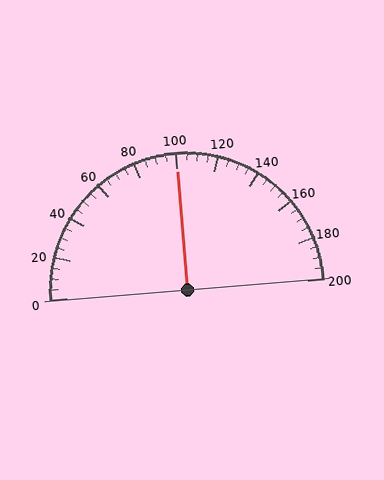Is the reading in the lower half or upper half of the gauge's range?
The reading is in the upper half of the range (0 to 200).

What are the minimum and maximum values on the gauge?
The gauge ranges from 0 to 200.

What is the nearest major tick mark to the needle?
The nearest major tick mark is 100.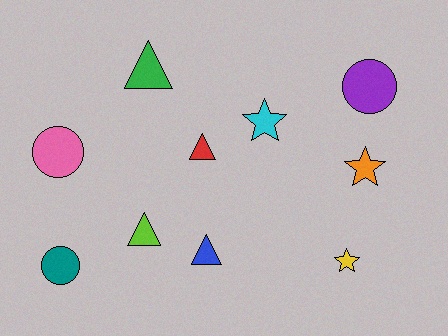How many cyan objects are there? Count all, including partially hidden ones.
There is 1 cyan object.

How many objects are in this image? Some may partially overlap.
There are 10 objects.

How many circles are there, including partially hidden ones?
There are 3 circles.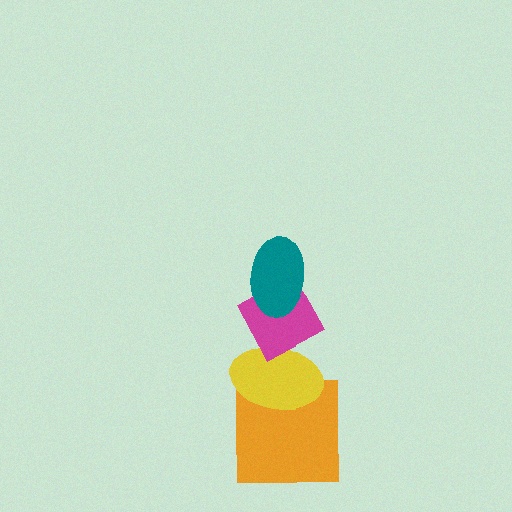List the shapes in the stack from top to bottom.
From top to bottom: the teal ellipse, the magenta diamond, the yellow ellipse, the orange square.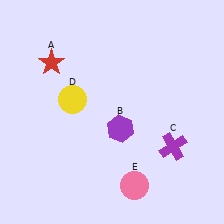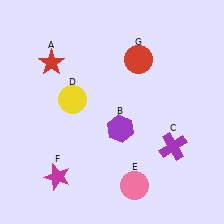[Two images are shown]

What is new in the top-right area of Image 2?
A red circle (G) was added in the top-right area of Image 2.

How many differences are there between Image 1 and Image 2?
There are 2 differences between the two images.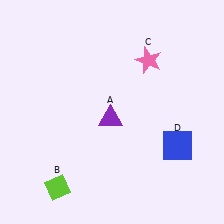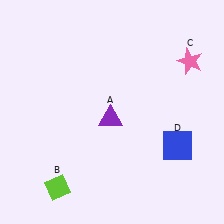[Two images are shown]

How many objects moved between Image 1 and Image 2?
1 object moved between the two images.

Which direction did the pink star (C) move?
The pink star (C) moved right.